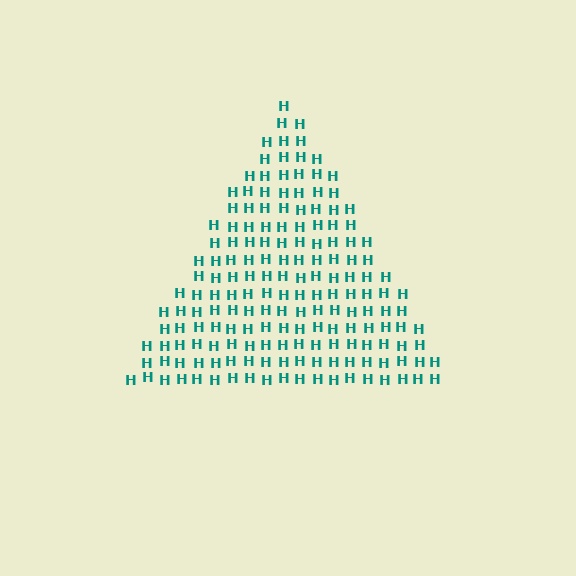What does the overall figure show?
The overall figure shows a triangle.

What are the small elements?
The small elements are letter H's.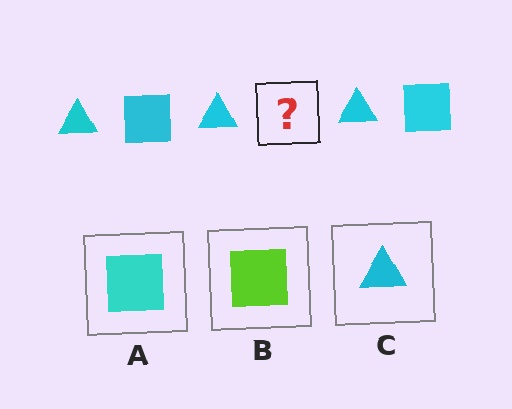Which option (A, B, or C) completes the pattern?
A.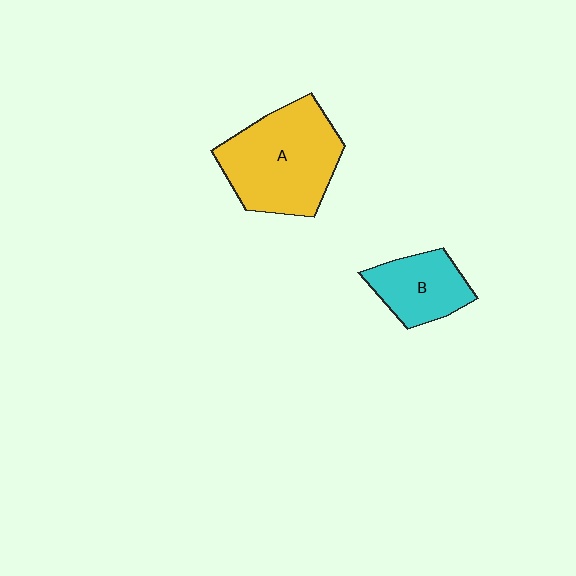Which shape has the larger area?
Shape A (yellow).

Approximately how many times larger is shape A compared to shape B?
Approximately 1.9 times.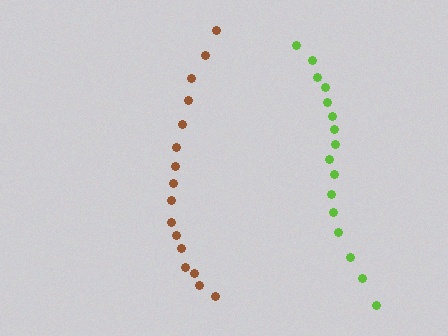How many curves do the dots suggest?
There are 2 distinct paths.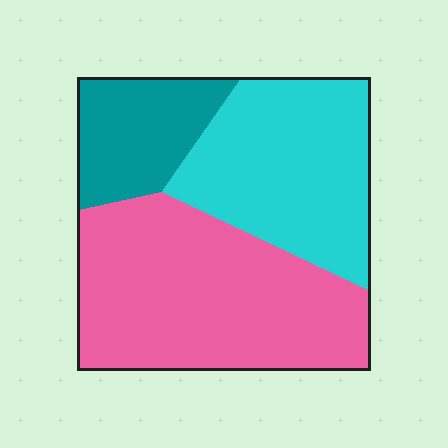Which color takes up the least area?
Teal, at roughly 15%.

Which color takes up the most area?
Pink, at roughly 50%.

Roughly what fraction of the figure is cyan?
Cyan takes up about one third (1/3) of the figure.